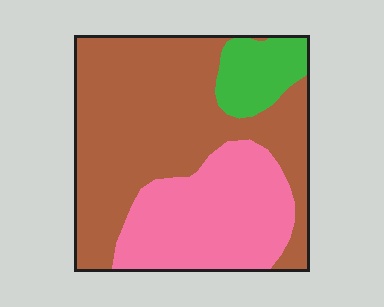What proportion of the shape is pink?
Pink covers around 30% of the shape.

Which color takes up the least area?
Green, at roughly 10%.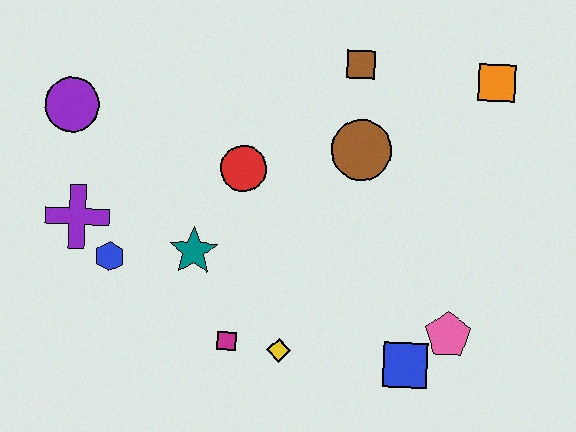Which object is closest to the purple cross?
The blue hexagon is closest to the purple cross.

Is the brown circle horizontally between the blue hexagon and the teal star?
No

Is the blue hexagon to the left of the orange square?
Yes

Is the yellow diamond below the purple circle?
Yes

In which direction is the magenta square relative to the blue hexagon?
The magenta square is to the right of the blue hexagon.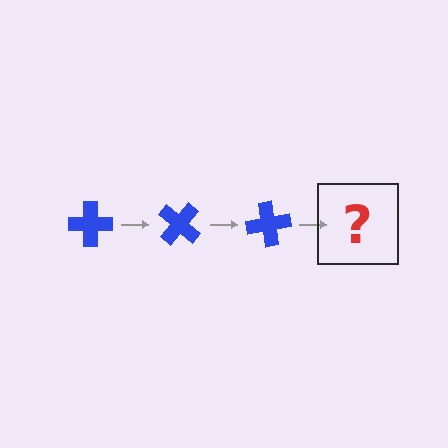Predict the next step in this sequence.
The next step is a blue cross rotated 120 degrees.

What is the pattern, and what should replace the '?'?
The pattern is that the cross rotates 40 degrees each step. The '?' should be a blue cross rotated 120 degrees.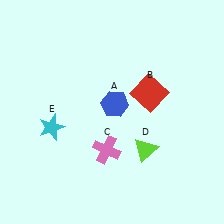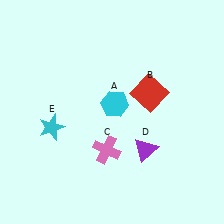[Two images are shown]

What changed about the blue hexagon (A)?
In Image 1, A is blue. In Image 2, it changed to cyan.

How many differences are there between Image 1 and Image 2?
There are 2 differences between the two images.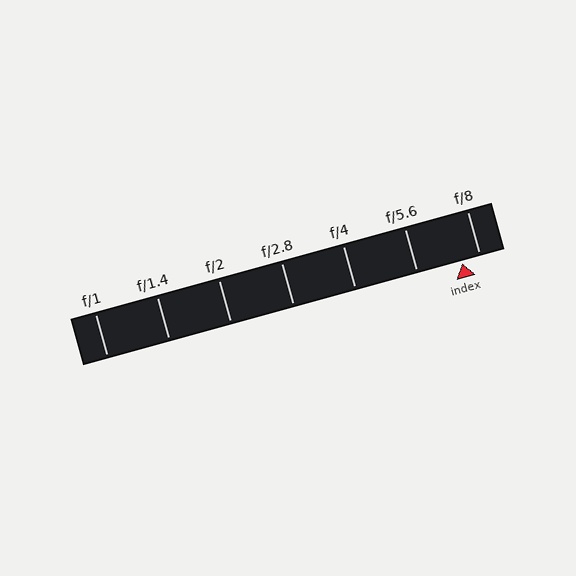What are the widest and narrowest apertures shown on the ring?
The widest aperture shown is f/1 and the narrowest is f/8.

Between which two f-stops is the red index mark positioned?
The index mark is between f/5.6 and f/8.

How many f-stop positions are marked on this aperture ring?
There are 7 f-stop positions marked.